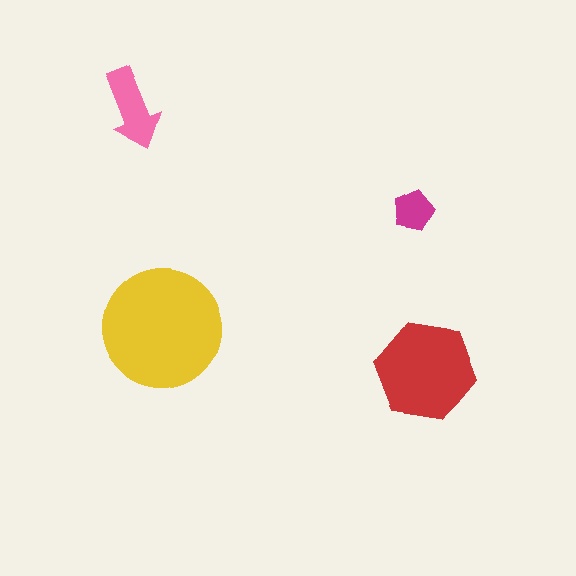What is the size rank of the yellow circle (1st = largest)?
1st.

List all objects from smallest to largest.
The magenta pentagon, the pink arrow, the red hexagon, the yellow circle.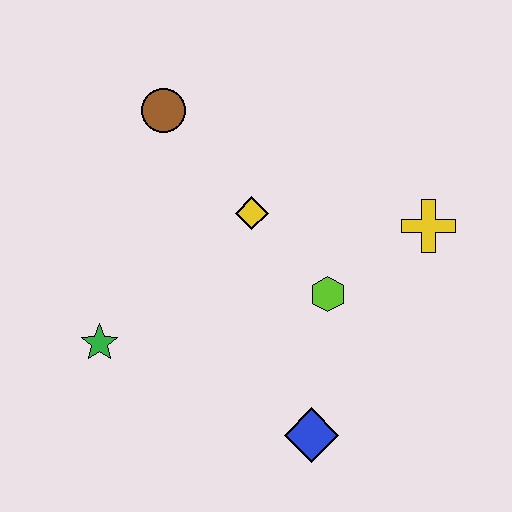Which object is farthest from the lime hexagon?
The brown circle is farthest from the lime hexagon.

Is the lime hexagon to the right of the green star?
Yes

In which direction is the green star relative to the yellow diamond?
The green star is to the left of the yellow diamond.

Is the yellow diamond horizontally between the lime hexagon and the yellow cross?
No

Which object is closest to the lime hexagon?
The yellow diamond is closest to the lime hexagon.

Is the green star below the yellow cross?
Yes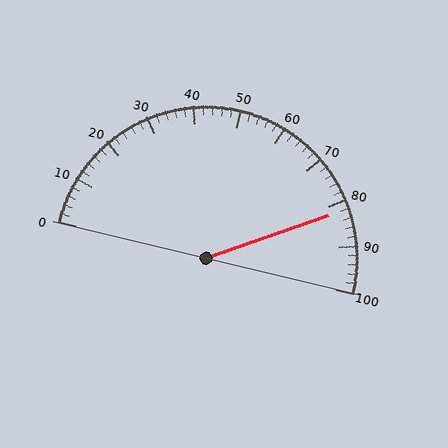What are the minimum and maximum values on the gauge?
The gauge ranges from 0 to 100.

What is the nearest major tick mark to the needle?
The nearest major tick mark is 80.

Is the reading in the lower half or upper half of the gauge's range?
The reading is in the upper half of the range (0 to 100).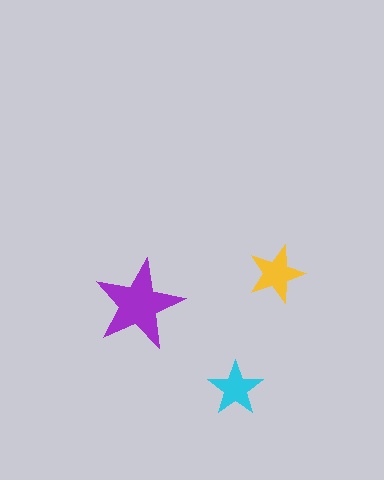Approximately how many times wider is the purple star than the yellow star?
About 1.5 times wider.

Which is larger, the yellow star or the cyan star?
The yellow one.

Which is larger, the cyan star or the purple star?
The purple one.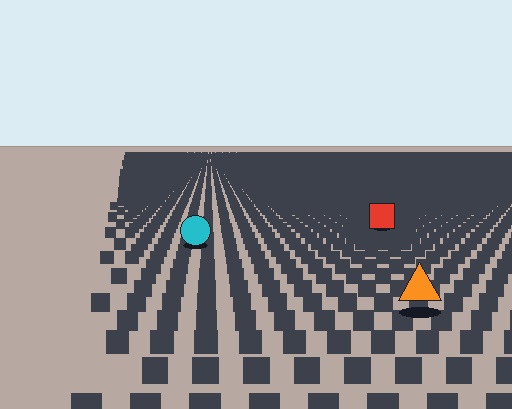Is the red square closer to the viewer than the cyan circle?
No. The cyan circle is closer — you can tell from the texture gradient: the ground texture is coarser near it.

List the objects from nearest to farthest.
From nearest to farthest: the orange triangle, the cyan circle, the red square.